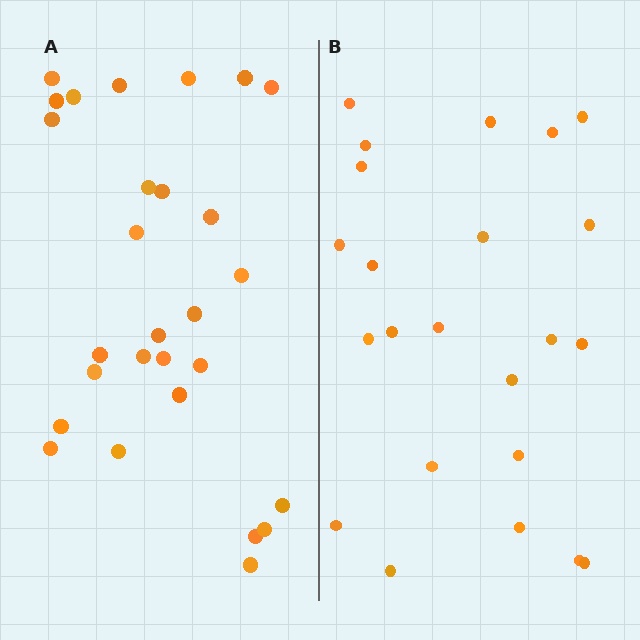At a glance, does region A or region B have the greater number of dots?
Region A (the left region) has more dots.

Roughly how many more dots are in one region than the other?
Region A has about 5 more dots than region B.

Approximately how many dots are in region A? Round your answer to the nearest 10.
About 30 dots. (The exact count is 28, which rounds to 30.)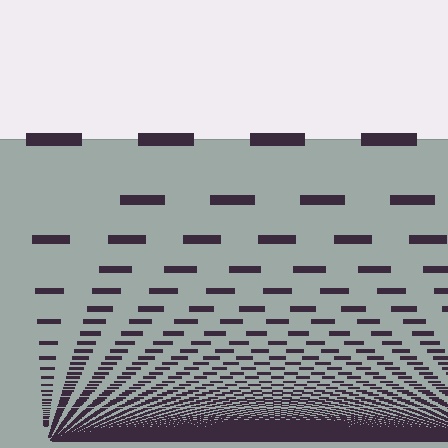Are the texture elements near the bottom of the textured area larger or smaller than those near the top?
Smaller. The gradient is inverted — elements near the bottom are smaller and denser.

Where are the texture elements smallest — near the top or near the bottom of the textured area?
Near the bottom.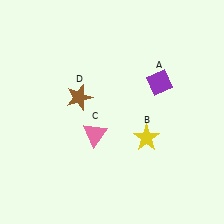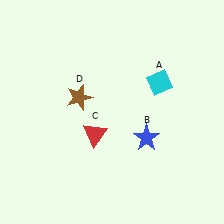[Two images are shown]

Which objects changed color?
A changed from purple to cyan. B changed from yellow to blue. C changed from pink to red.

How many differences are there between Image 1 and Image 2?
There are 3 differences between the two images.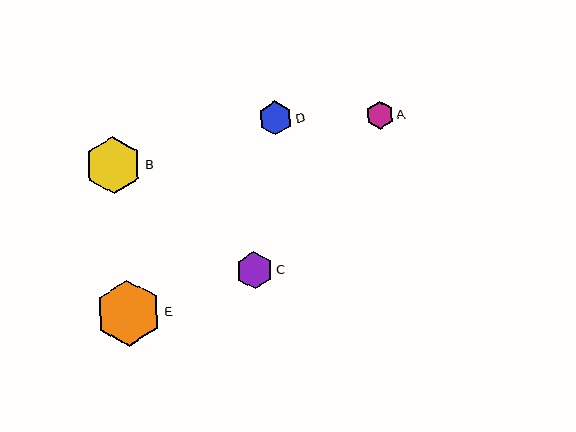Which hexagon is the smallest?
Hexagon A is the smallest with a size of approximately 28 pixels.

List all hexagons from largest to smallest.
From largest to smallest: E, B, C, D, A.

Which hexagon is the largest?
Hexagon E is the largest with a size of approximately 66 pixels.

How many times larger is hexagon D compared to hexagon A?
Hexagon D is approximately 1.2 times the size of hexagon A.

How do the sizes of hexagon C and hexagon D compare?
Hexagon C and hexagon D are approximately the same size.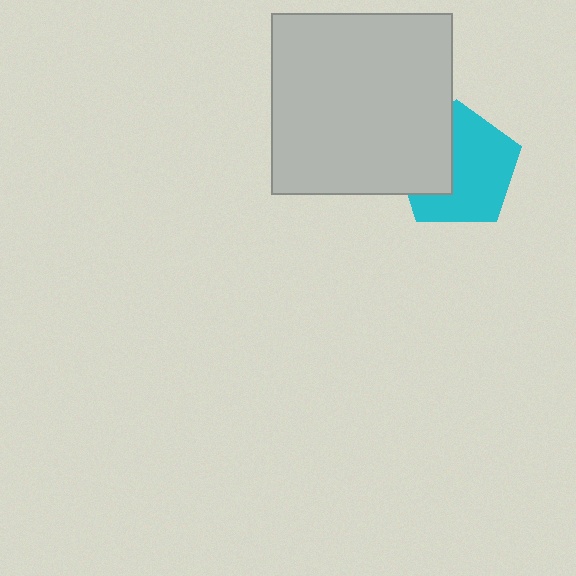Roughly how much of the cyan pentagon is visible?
About half of it is visible (roughly 63%).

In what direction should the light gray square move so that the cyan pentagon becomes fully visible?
The light gray square should move left. That is the shortest direction to clear the overlap and leave the cyan pentagon fully visible.